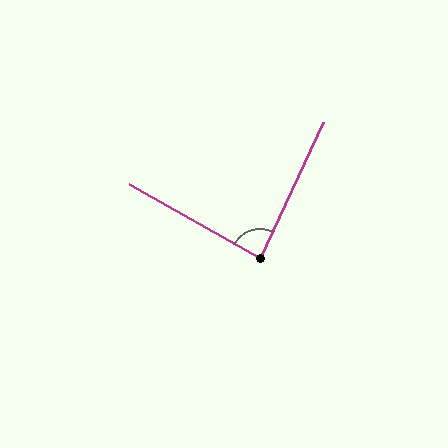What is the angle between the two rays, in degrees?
Approximately 86 degrees.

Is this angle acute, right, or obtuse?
It is approximately a right angle.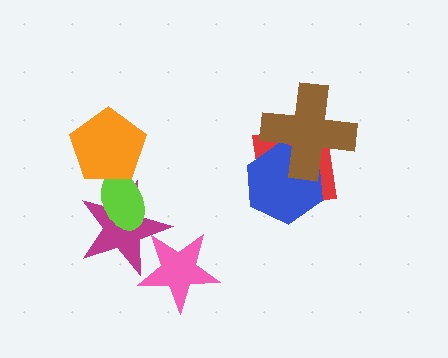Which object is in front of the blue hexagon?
The brown cross is in front of the blue hexagon.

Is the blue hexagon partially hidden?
Yes, it is partially covered by another shape.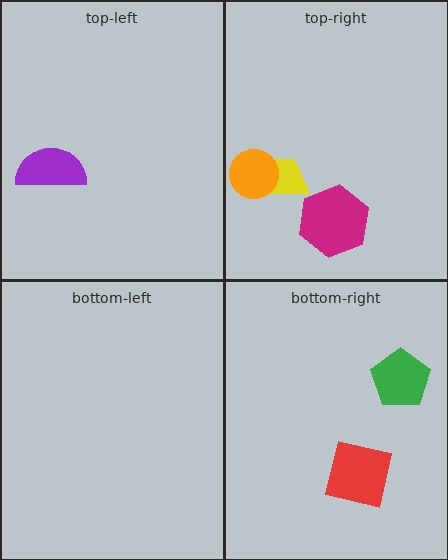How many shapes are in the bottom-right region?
2.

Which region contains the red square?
The bottom-right region.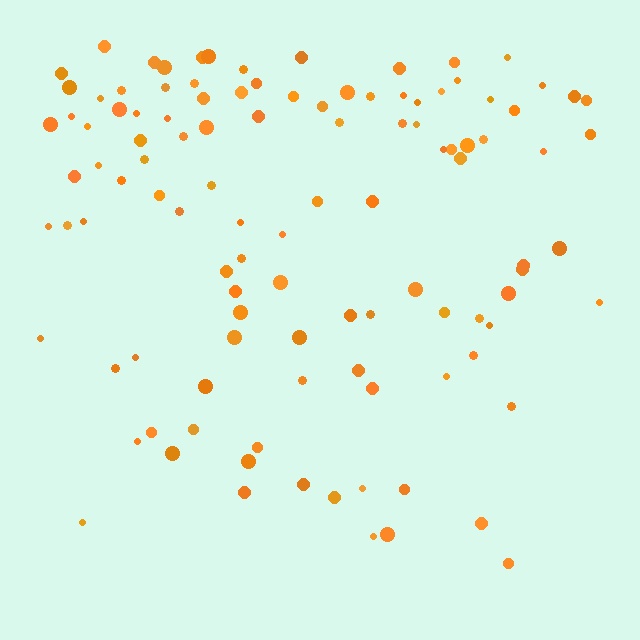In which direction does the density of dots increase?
From bottom to top, with the top side densest.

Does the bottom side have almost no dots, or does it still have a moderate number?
Still a moderate number, just noticeably fewer than the top.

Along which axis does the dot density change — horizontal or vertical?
Vertical.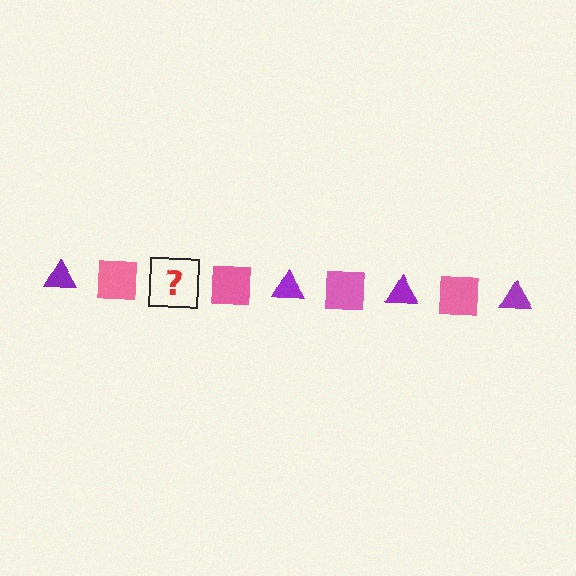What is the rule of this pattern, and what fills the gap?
The rule is that the pattern alternates between purple triangle and pink square. The gap should be filled with a purple triangle.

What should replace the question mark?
The question mark should be replaced with a purple triangle.